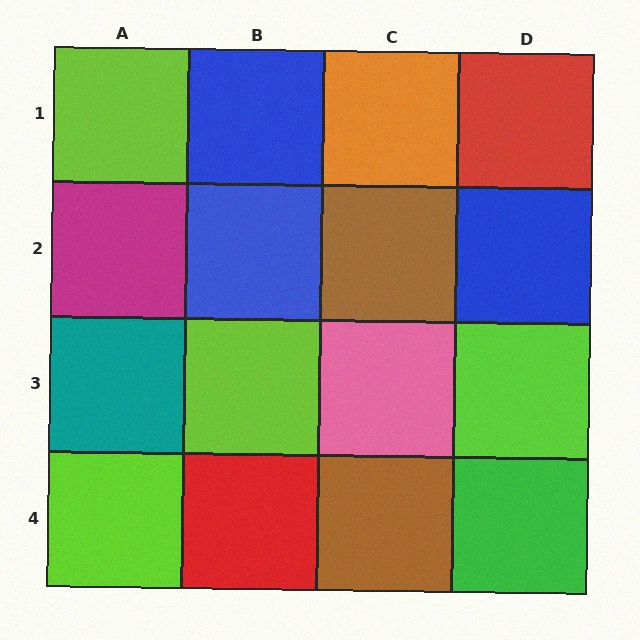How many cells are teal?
1 cell is teal.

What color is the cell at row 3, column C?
Pink.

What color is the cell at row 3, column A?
Teal.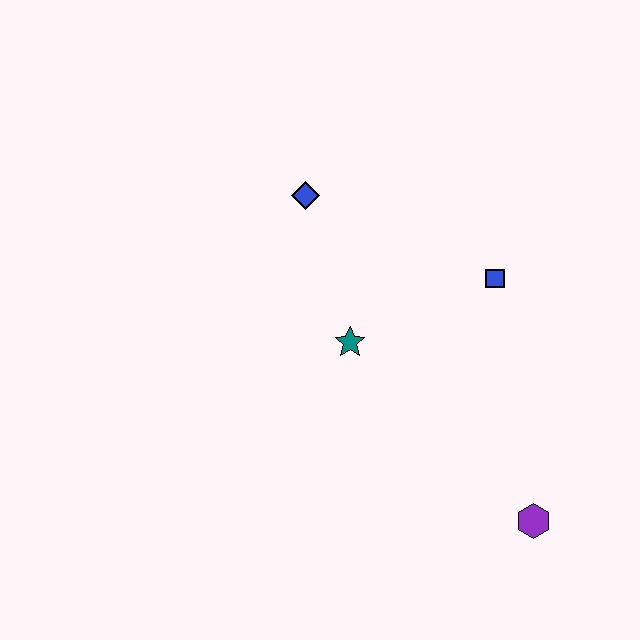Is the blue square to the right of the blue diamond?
Yes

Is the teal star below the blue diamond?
Yes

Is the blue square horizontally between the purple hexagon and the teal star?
Yes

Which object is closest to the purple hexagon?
The blue square is closest to the purple hexagon.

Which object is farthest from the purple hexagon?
The blue diamond is farthest from the purple hexagon.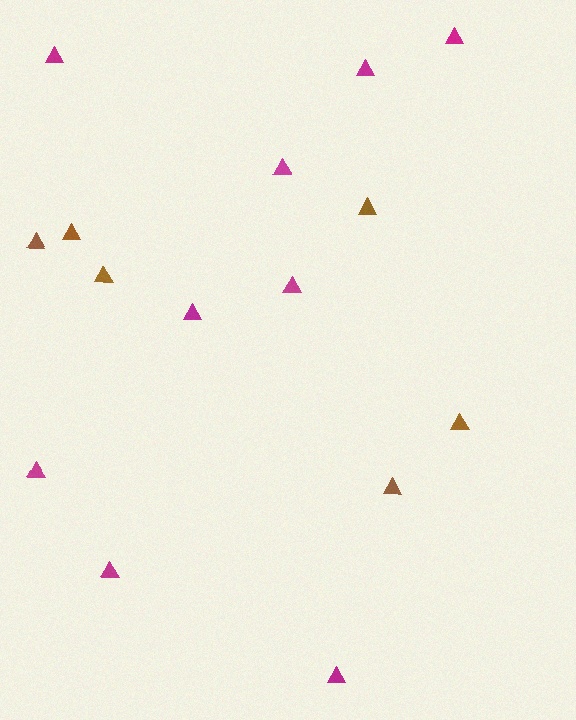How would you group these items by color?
There are 2 groups: one group of magenta triangles (9) and one group of brown triangles (6).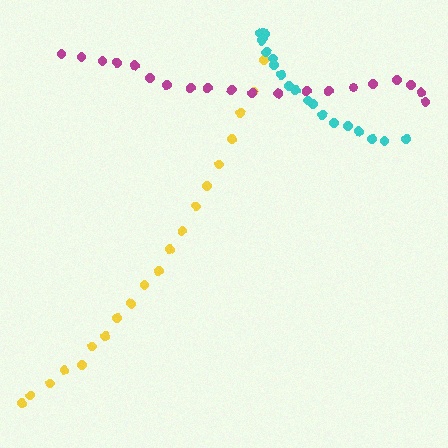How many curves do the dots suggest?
There are 3 distinct paths.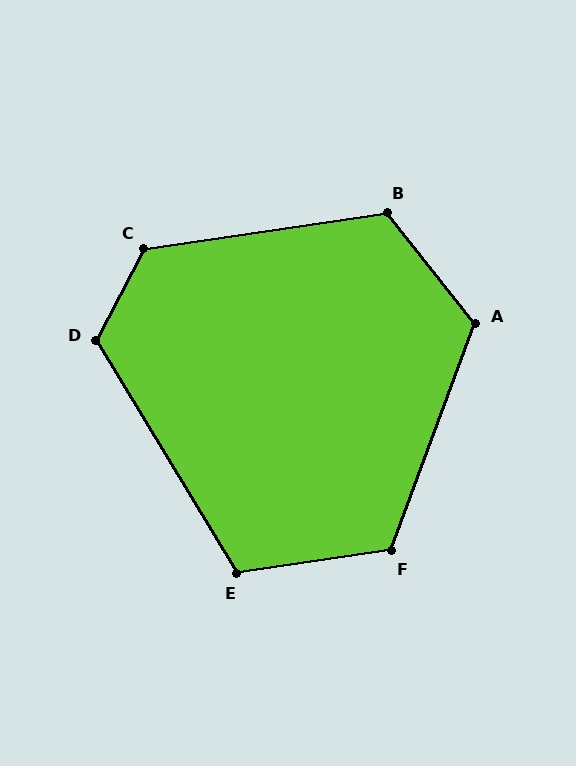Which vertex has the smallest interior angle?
E, at approximately 113 degrees.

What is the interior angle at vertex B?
Approximately 120 degrees (obtuse).